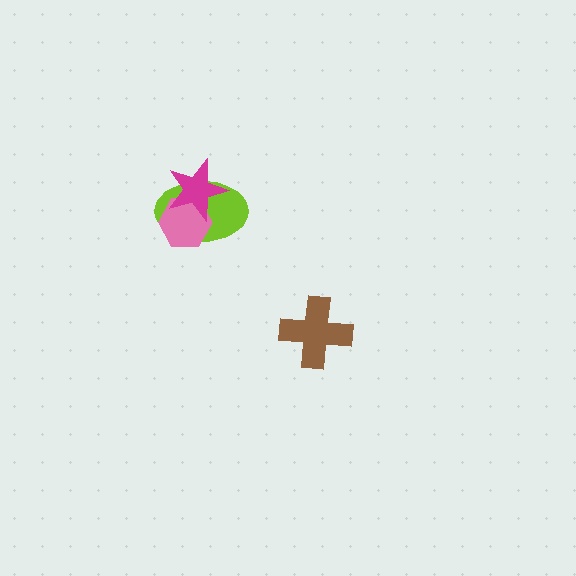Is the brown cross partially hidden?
No, no other shape covers it.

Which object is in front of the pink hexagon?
The magenta star is in front of the pink hexagon.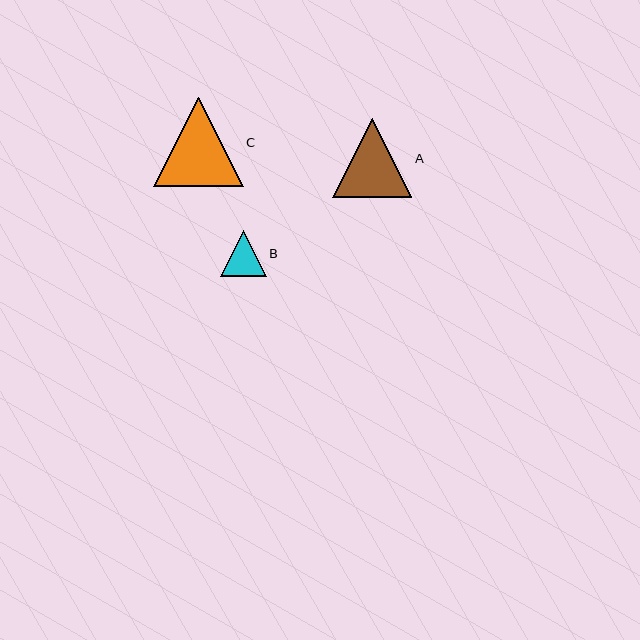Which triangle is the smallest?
Triangle B is the smallest with a size of approximately 45 pixels.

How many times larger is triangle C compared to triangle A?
Triangle C is approximately 1.1 times the size of triangle A.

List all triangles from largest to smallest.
From largest to smallest: C, A, B.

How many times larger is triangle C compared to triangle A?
Triangle C is approximately 1.1 times the size of triangle A.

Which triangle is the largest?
Triangle C is the largest with a size of approximately 89 pixels.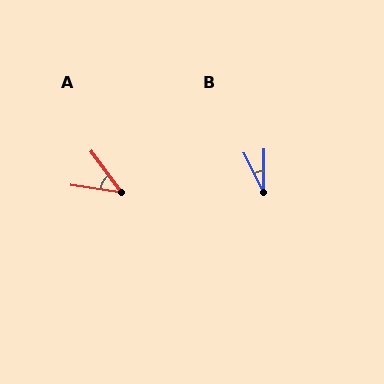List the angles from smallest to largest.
B (27°), A (45°).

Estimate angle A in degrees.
Approximately 45 degrees.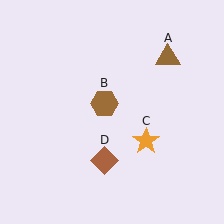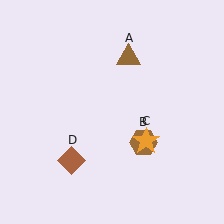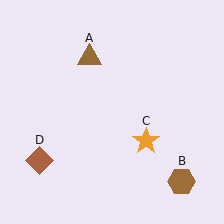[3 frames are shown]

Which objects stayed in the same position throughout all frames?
Orange star (object C) remained stationary.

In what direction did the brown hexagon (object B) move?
The brown hexagon (object B) moved down and to the right.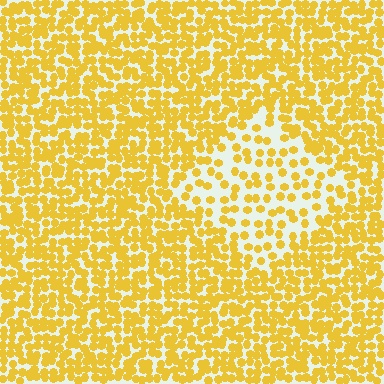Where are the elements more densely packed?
The elements are more densely packed outside the diamond boundary.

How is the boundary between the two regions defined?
The boundary is defined by a change in element density (approximately 2.2x ratio). All elements are the same color, size, and shape.